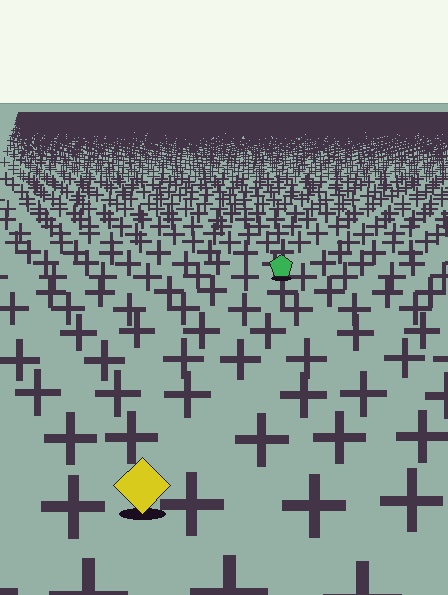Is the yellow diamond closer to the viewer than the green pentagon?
Yes. The yellow diamond is closer — you can tell from the texture gradient: the ground texture is coarser near it.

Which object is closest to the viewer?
The yellow diamond is closest. The texture marks near it are larger and more spread out.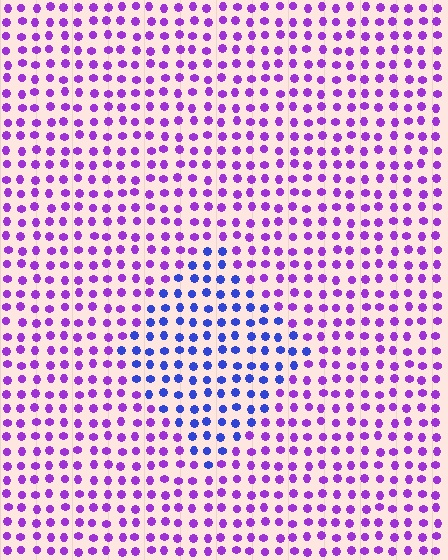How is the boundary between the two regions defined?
The boundary is defined purely by a slight shift in hue (about 47 degrees). Spacing, size, and orientation are identical on both sides.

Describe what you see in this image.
The image is filled with small purple elements in a uniform arrangement. A diamond-shaped region is visible where the elements are tinted to a slightly different hue, forming a subtle color boundary.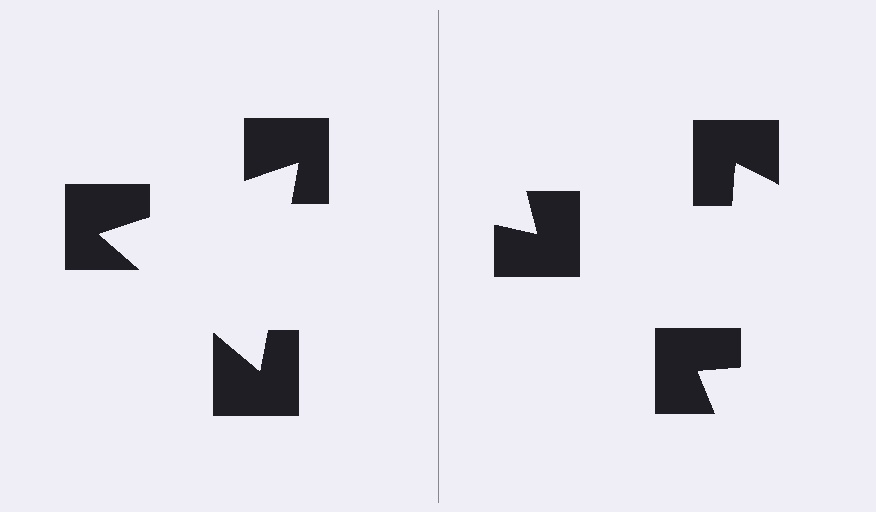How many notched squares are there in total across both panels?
6 — 3 on each side.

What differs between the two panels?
The notched squares are positioned identically on both sides; only the wedge orientations differ. On the left they align to a triangle; on the right they are misaligned.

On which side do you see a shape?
An illusory triangle appears on the left side. On the right side the wedge cuts are rotated, so no coherent shape forms.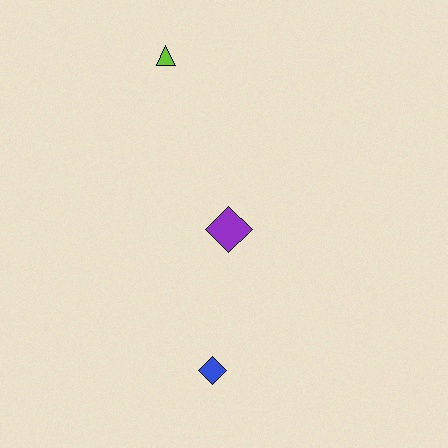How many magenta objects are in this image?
There are no magenta objects.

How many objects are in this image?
There are 3 objects.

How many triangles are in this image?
There is 1 triangle.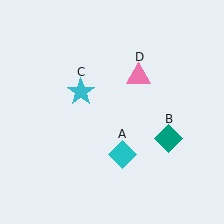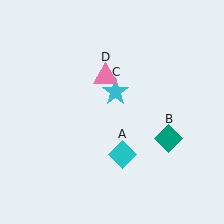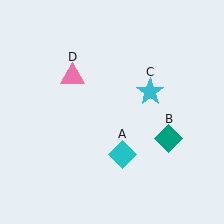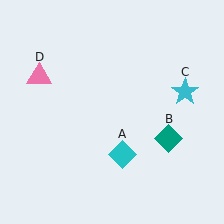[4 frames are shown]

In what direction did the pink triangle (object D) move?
The pink triangle (object D) moved left.